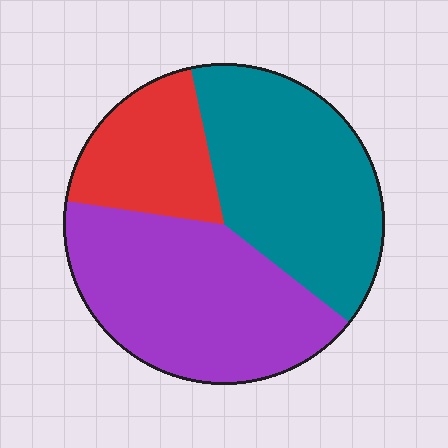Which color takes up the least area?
Red, at roughly 20%.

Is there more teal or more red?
Teal.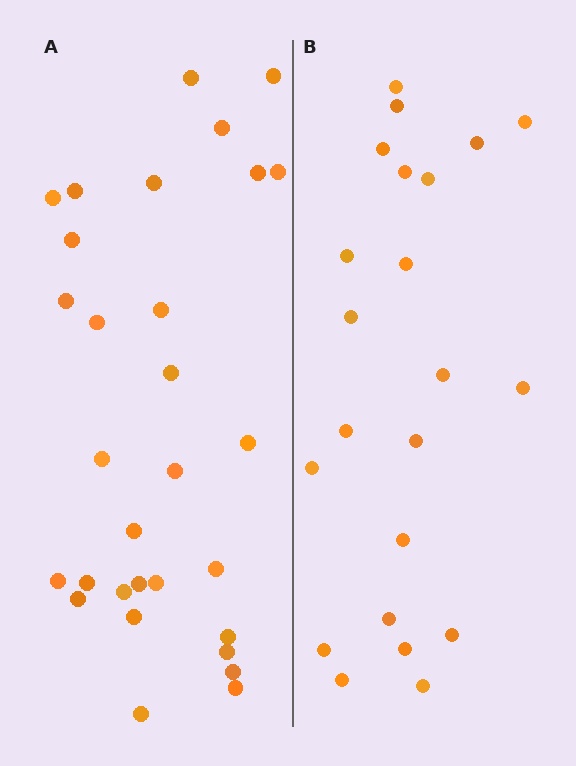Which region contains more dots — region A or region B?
Region A (the left region) has more dots.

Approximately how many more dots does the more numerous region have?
Region A has roughly 8 or so more dots than region B.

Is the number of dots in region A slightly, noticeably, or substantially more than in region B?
Region A has noticeably more, but not dramatically so. The ratio is roughly 1.4 to 1.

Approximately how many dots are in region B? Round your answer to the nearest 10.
About 20 dots. (The exact count is 22, which rounds to 20.)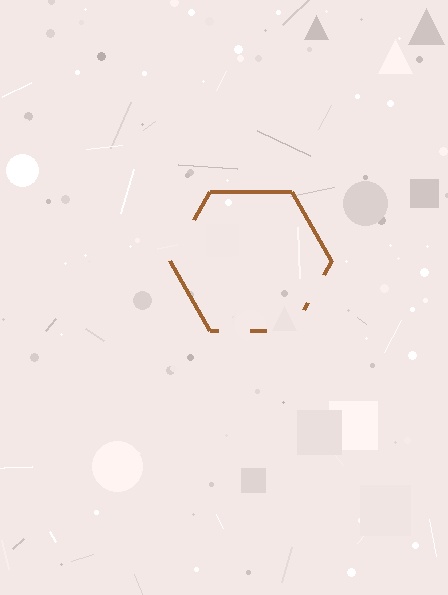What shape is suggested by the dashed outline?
The dashed outline suggests a hexagon.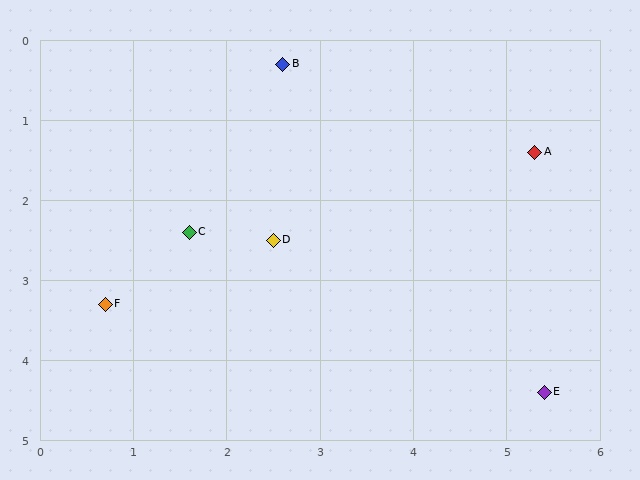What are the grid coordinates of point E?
Point E is at approximately (5.4, 4.4).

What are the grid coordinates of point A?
Point A is at approximately (5.3, 1.4).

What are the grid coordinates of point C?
Point C is at approximately (1.6, 2.4).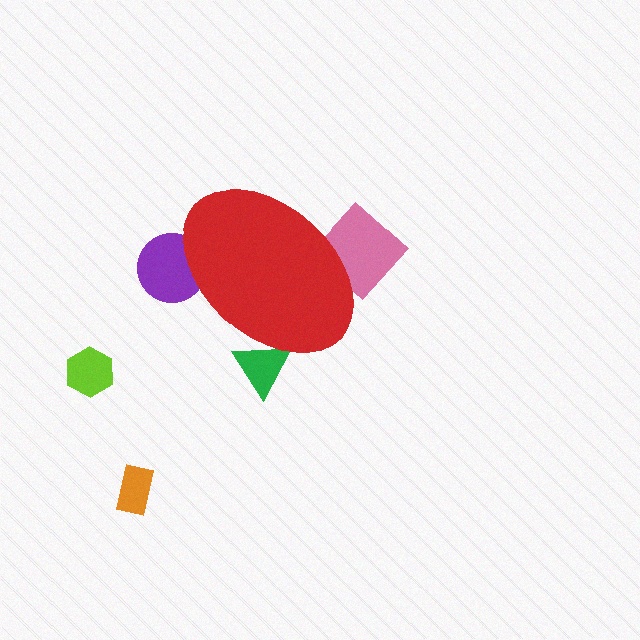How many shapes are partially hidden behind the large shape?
3 shapes are partially hidden.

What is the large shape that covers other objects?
A red ellipse.